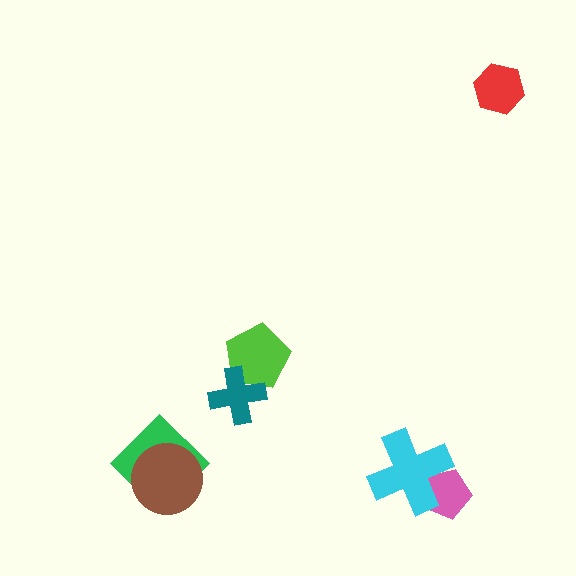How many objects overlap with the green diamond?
1 object overlaps with the green diamond.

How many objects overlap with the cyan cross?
1 object overlaps with the cyan cross.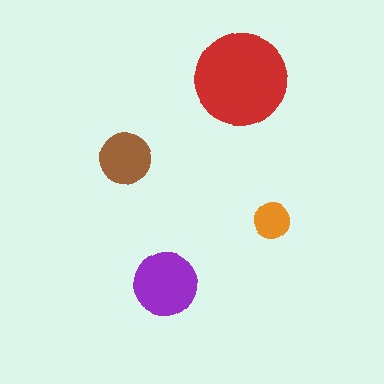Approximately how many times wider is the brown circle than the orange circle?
About 1.5 times wider.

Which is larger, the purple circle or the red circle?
The red one.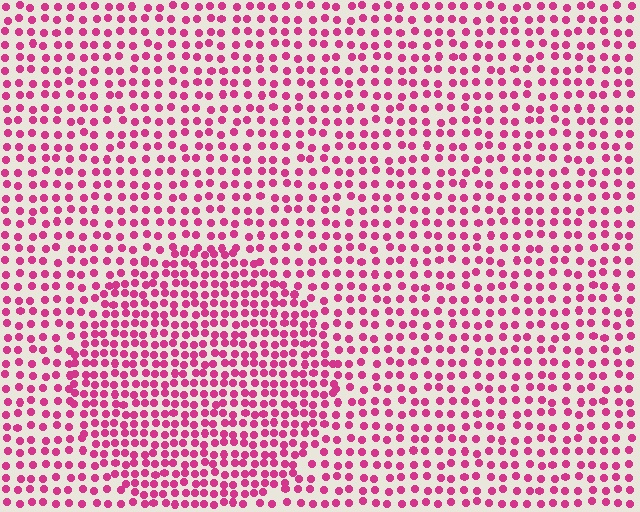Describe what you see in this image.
The image contains small magenta elements arranged at two different densities. A circle-shaped region is visible where the elements are more densely packed than the surrounding area.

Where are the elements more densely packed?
The elements are more densely packed inside the circle boundary.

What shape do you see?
I see a circle.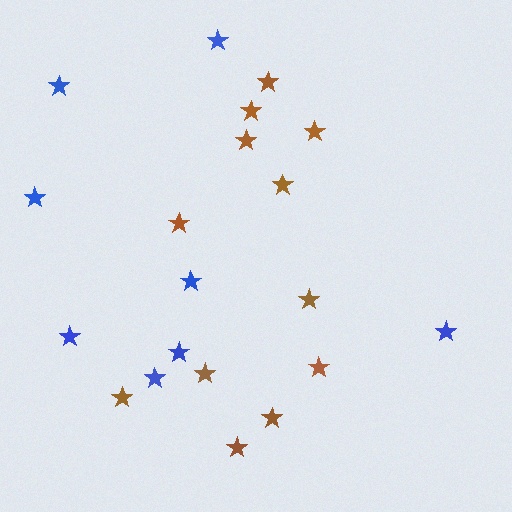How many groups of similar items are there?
There are 2 groups: one group of brown stars (12) and one group of blue stars (8).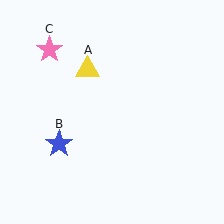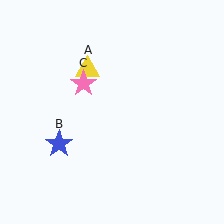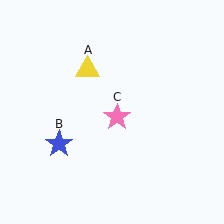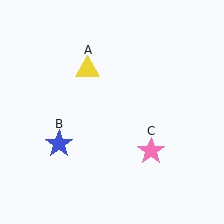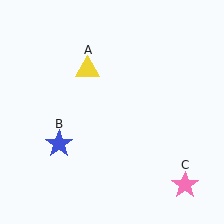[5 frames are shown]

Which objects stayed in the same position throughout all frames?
Yellow triangle (object A) and blue star (object B) remained stationary.